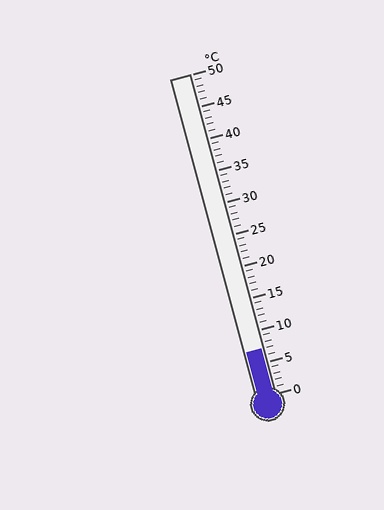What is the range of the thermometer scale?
The thermometer scale ranges from 0°C to 50°C.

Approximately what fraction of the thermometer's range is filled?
The thermometer is filled to approximately 15% of its range.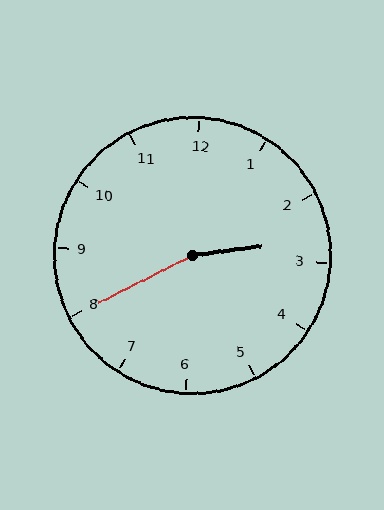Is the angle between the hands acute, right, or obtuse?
It is obtuse.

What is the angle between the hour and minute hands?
Approximately 160 degrees.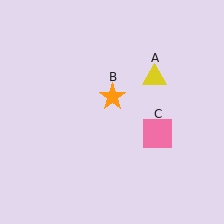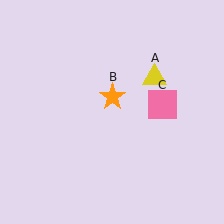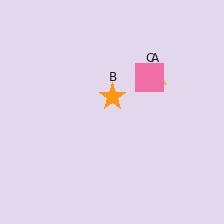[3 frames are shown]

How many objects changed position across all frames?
1 object changed position: pink square (object C).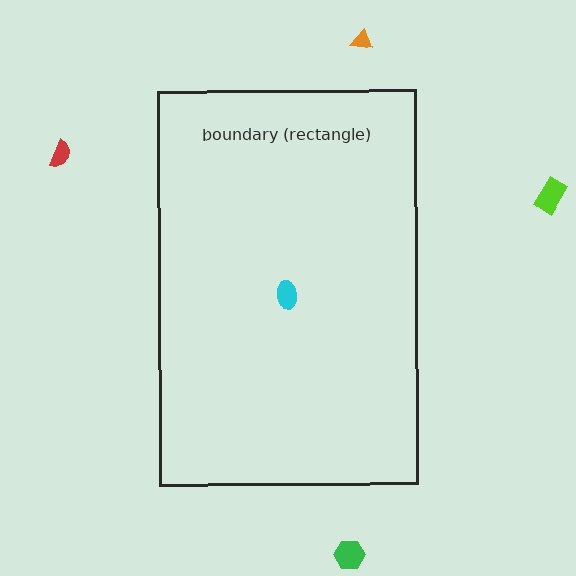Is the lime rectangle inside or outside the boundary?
Outside.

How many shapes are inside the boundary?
1 inside, 4 outside.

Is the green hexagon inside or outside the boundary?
Outside.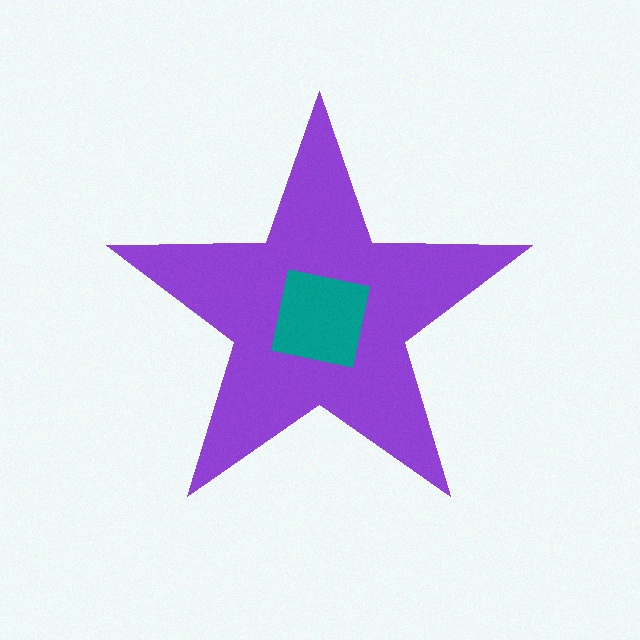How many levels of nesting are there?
2.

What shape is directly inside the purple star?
The teal square.